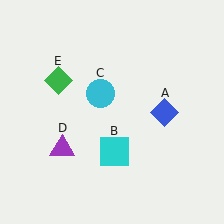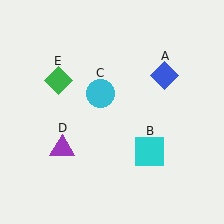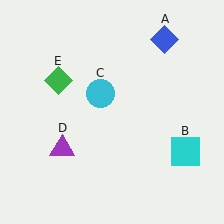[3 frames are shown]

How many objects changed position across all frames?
2 objects changed position: blue diamond (object A), cyan square (object B).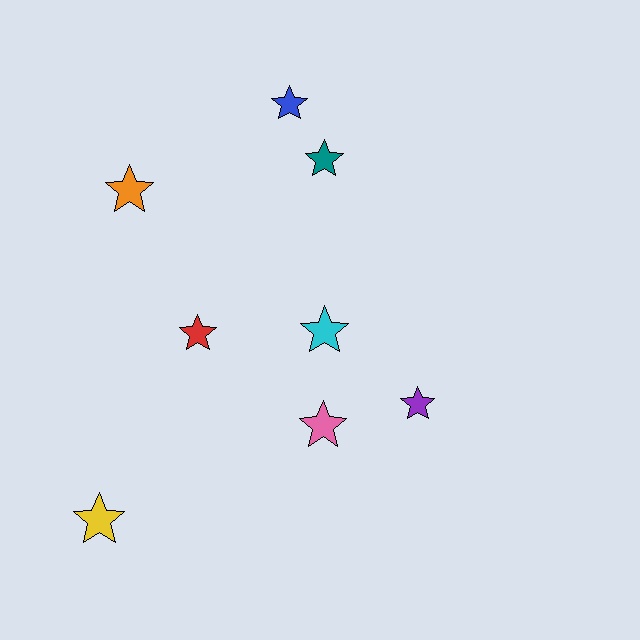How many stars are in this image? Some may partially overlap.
There are 8 stars.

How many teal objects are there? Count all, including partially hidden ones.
There is 1 teal object.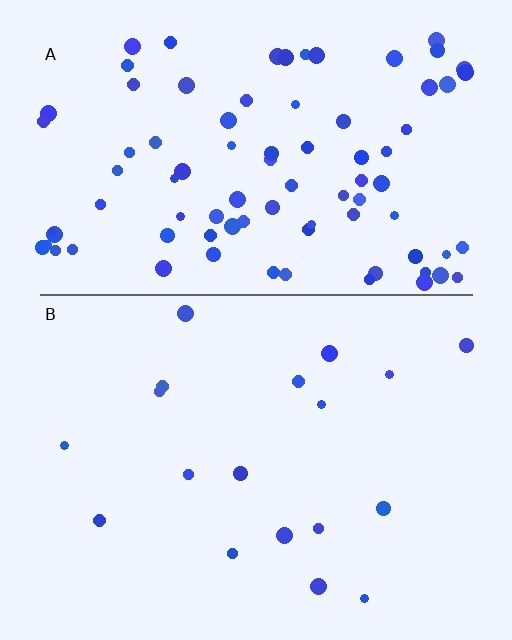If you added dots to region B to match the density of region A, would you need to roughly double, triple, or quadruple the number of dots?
Approximately quadruple.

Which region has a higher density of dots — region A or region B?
A (the top).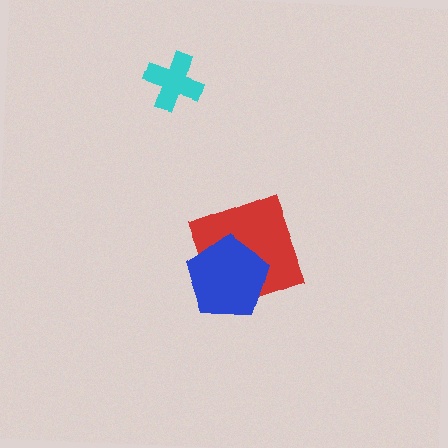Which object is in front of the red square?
The blue pentagon is in front of the red square.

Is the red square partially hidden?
Yes, it is partially covered by another shape.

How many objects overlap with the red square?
1 object overlaps with the red square.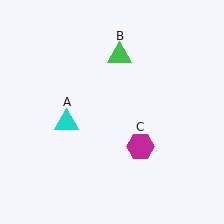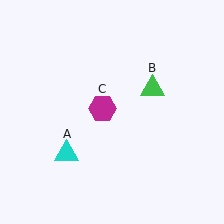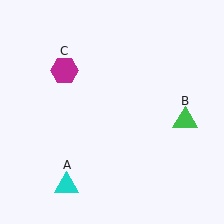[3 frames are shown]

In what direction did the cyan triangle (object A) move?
The cyan triangle (object A) moved down.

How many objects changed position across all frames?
3 objects changed position: cyan triangle (object A), green triangle (object B), magenta hexagon (object C).